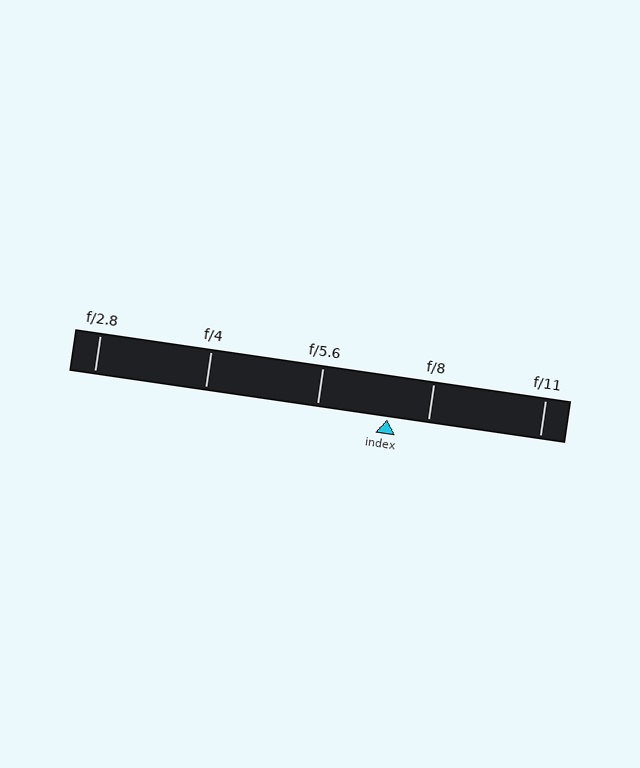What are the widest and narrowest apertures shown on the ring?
The widest aperture shown is f/2.8 and the narrowest is f/11.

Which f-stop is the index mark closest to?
The index mark is closest to f/8.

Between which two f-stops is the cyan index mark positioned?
The index mark is between f/5.6 and f/8.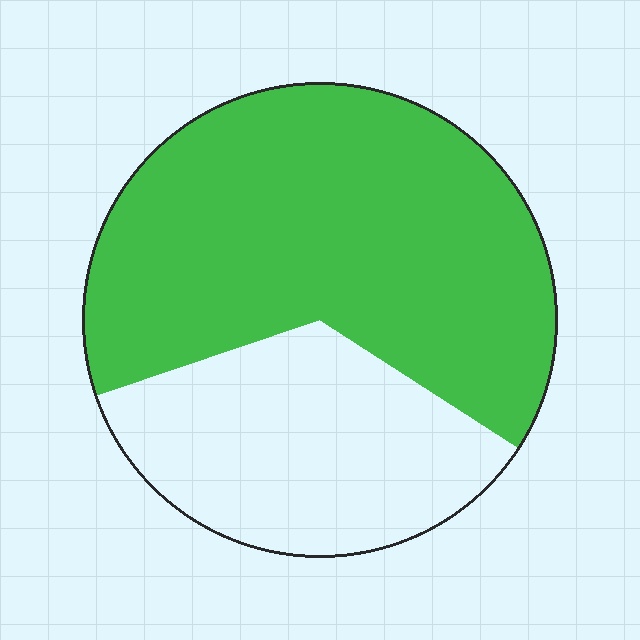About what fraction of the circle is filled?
About five eighths (5/8).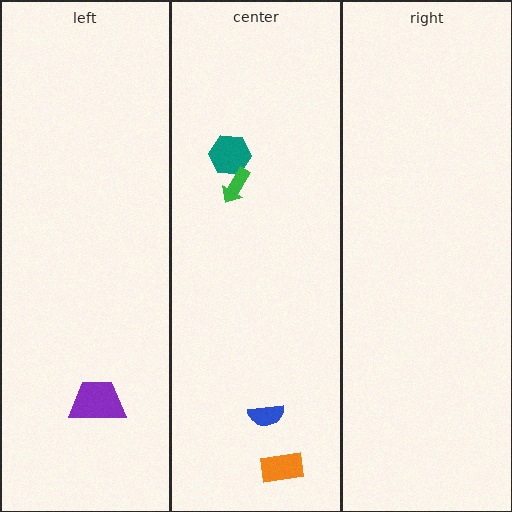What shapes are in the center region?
The orange rectangle, the blue semicircle, the teal hexagon, the green arrow.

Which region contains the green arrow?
The center region.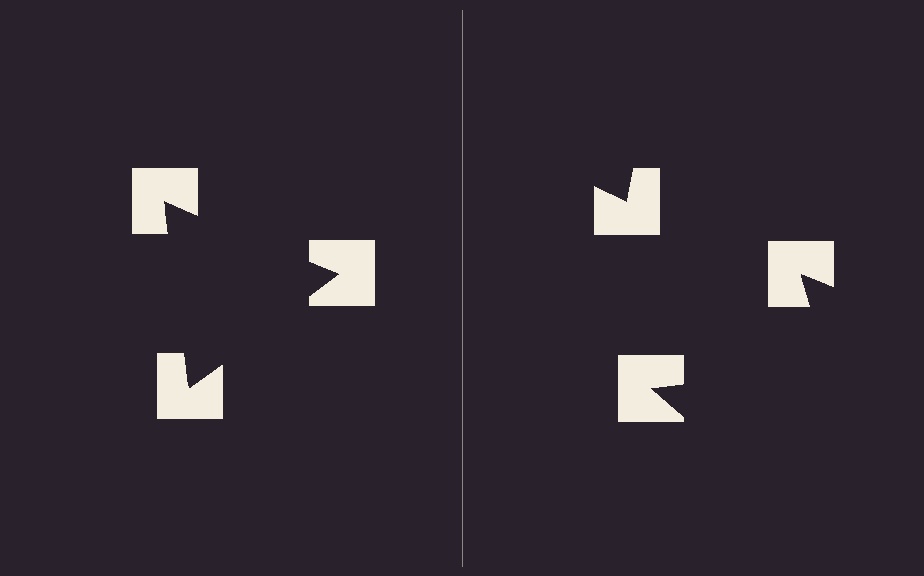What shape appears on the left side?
An illusory triangle.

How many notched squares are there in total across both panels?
6 — 3 on each side.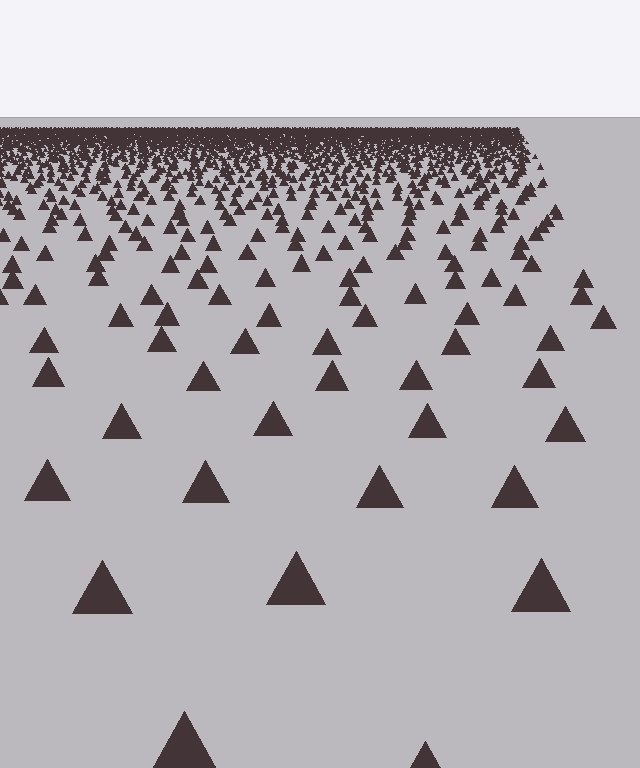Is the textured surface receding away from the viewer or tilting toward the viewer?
The surface is receding away from the viewer. Texture elements get smaller and denser toward the top.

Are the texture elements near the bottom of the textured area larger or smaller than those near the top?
Larger. Near the bottom, elements are closer to the viewer and appear at a bigger on-screen size.